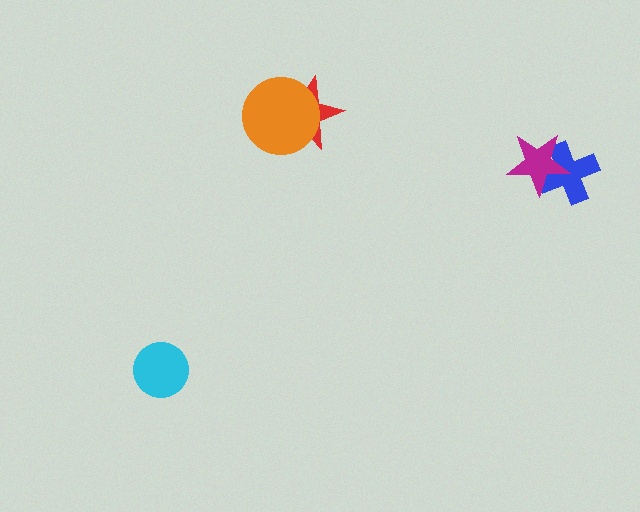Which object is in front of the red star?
The orange circle is in front of the red star.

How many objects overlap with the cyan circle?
0 objects overlap with the cyan circle.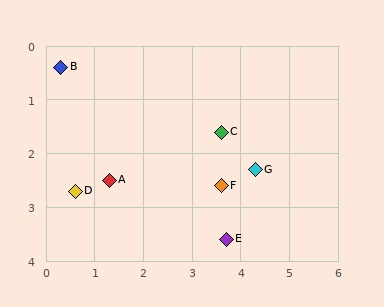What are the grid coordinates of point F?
Point F is at approximately (3.6, 2.6).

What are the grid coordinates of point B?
Point B is at approximately (0.3, 0.4).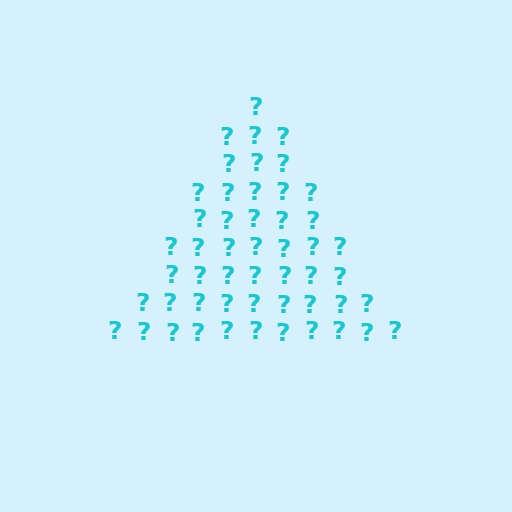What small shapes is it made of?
It is made of small question marks.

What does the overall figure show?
The overall figure shows a triangle.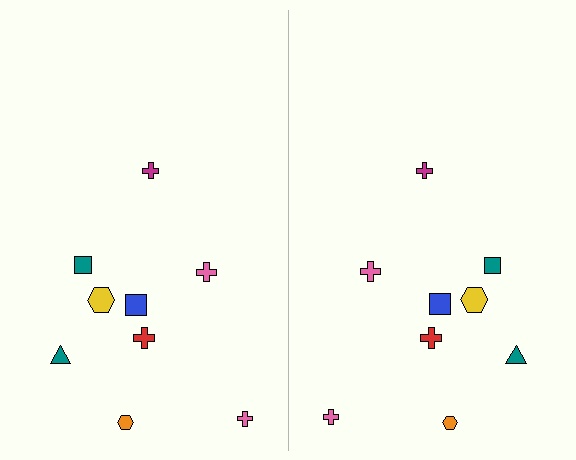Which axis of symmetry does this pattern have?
The pattern has a vertical axis of symmetry running through the center of the image.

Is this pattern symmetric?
Yes, this pattern has bilateral (reflection) symmetry.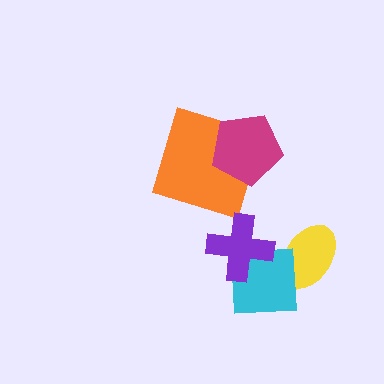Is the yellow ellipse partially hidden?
Yes, it is partially covered by another shape.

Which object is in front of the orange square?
The magenta pentagon is in front of the orange square.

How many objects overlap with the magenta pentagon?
1 object overlaps with the magenta pentagon.